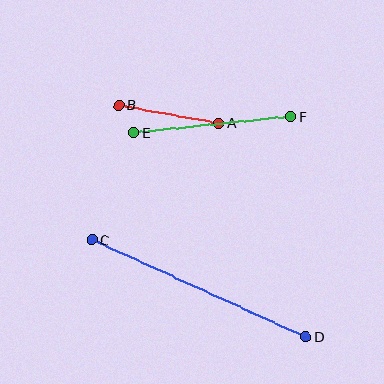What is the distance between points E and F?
The distance is approximately 158 pixels.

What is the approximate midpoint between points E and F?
The midpoint is at approximately (212, 124) pixels.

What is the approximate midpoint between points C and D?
The midpoint is at approximately (199, 288) pixels.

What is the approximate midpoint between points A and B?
The midpoint is at approximately (169, 114) pixels.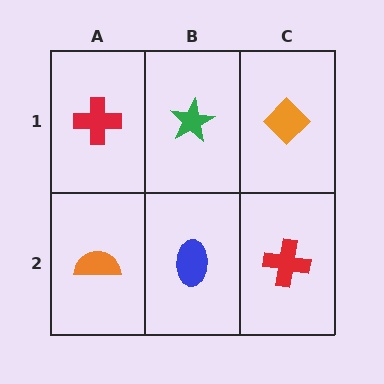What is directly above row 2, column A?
A red cross.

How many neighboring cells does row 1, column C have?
2.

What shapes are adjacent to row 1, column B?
A blue ellipse (row 2, column B), a red cross (row 1, column A), an orange diamond (row 1, column C).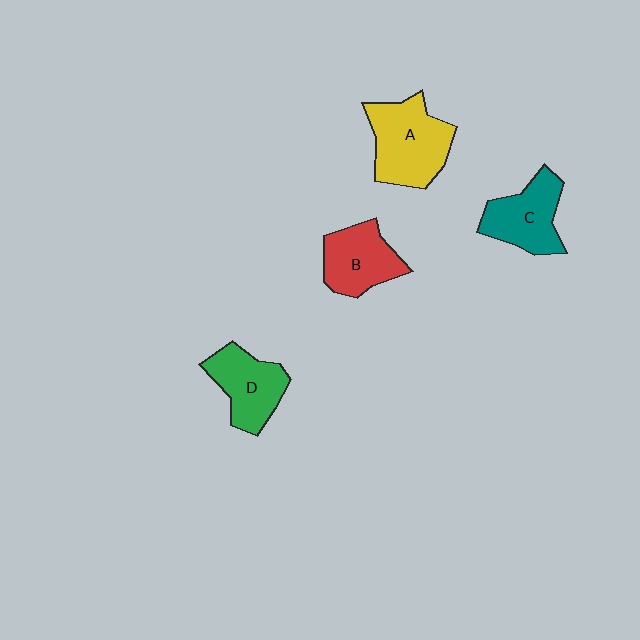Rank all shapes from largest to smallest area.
From largest to smallest: A (yellow), C (teal), D (green), B (red).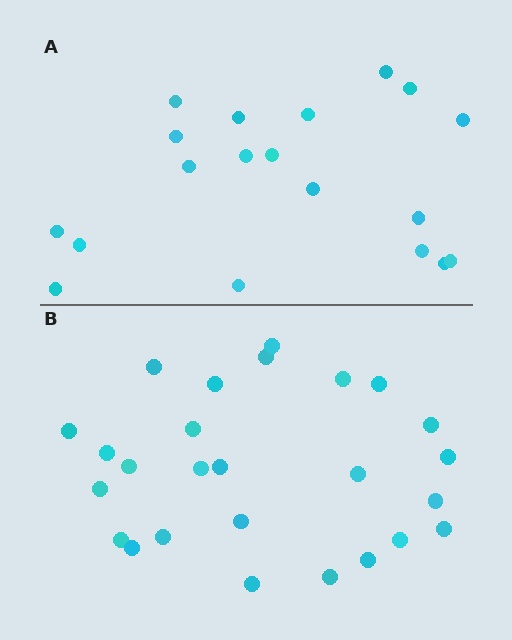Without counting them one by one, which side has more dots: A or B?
Region B (the bottom region) has more dots.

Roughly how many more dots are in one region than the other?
Region B has roughly 8 or so more dots than region A.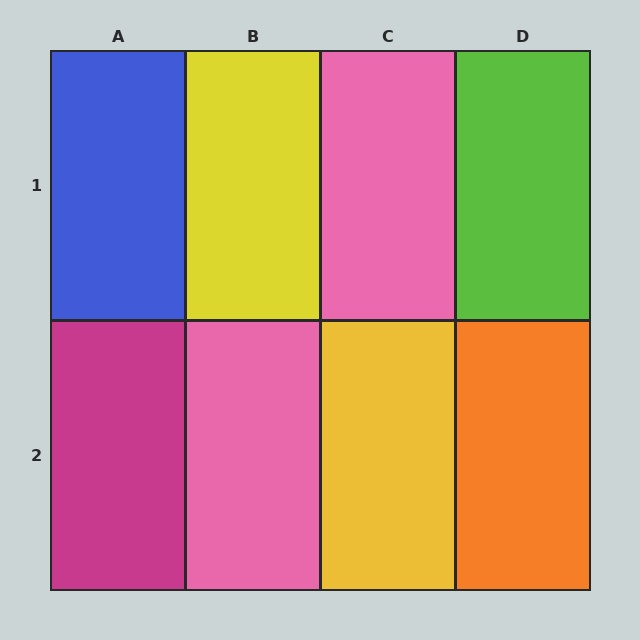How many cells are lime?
1 cell is lime.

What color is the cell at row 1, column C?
Pink.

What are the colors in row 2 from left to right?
Magenta, pink, yellow, orange.